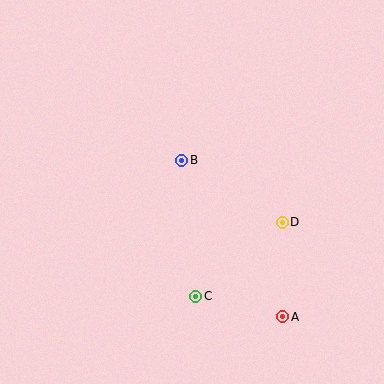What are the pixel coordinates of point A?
Point A is at (283, 317).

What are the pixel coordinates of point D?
Point D is at (282, 222).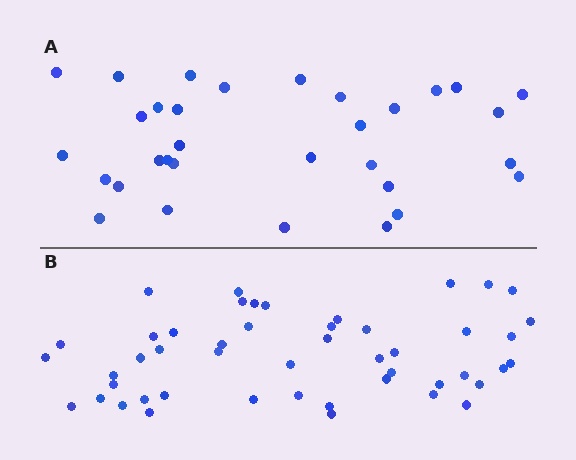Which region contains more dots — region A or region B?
Region B (the bottom region) has more dots.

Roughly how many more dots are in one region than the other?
Region B has approximately 15 more dots than region A.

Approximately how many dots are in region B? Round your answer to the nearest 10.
About 50 dots. (The exact count is 48, which rounds to 50.)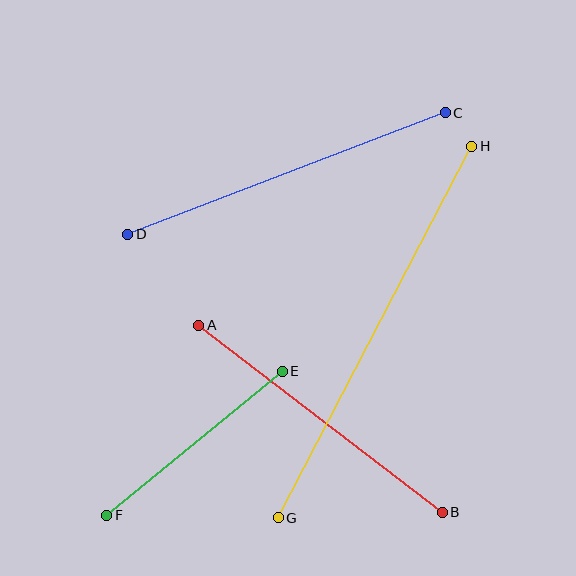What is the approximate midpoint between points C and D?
The midpoint is at approximately (287, 174) pixels.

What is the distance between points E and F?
The distance is approximately 227 pixels.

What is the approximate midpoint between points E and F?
The midpoint is at approximately (194, 443) pixels.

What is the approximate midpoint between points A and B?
The midpoint is at approximately (320, 419) pixels.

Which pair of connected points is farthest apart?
Points G and H are farthest apart.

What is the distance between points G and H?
The distance is approximately 419 pixels.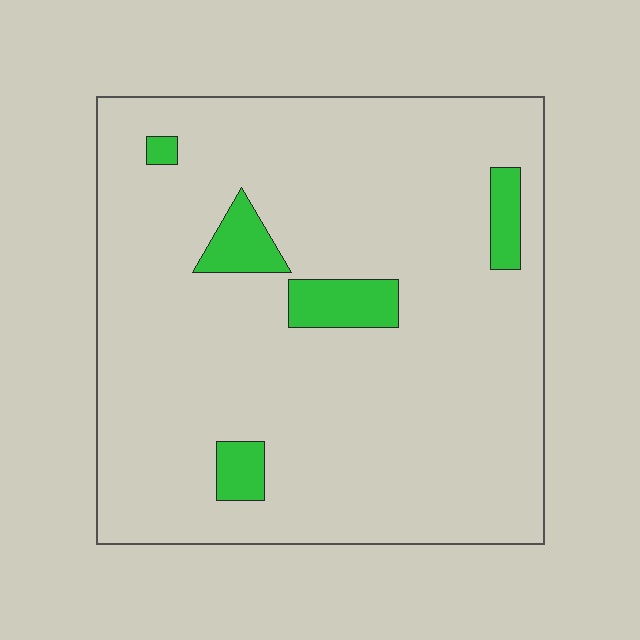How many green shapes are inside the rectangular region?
5.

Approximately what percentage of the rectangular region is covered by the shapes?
Approximately 10%.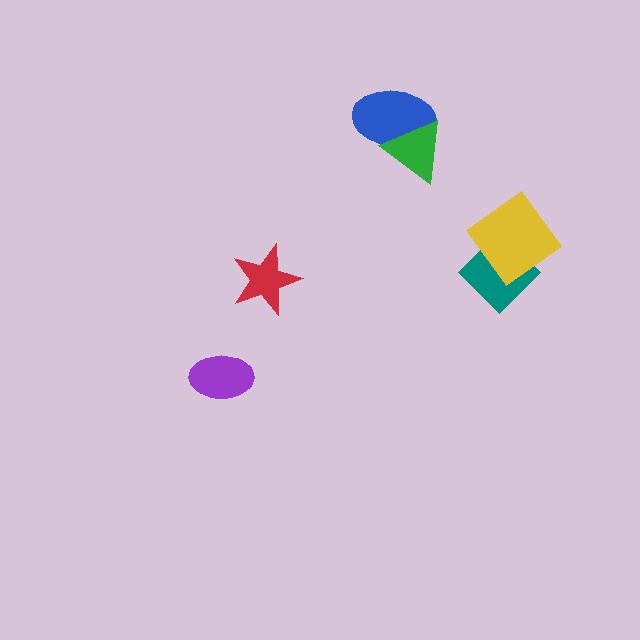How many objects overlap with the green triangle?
1 object overlaps with the green triangle.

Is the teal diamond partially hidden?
Yes, it is partially covered by another shape.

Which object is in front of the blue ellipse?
The green triangle is in front of the blue ellipse.